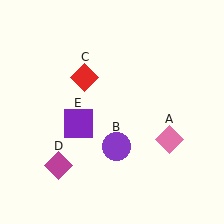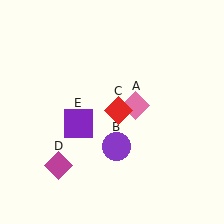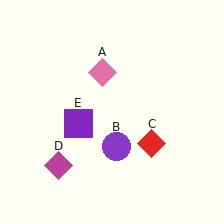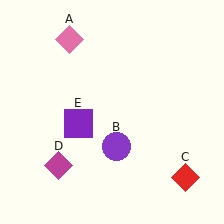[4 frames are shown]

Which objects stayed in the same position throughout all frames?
Purple circle (object B) and magenta diamond (object D) and purple square (object E) remained stationary.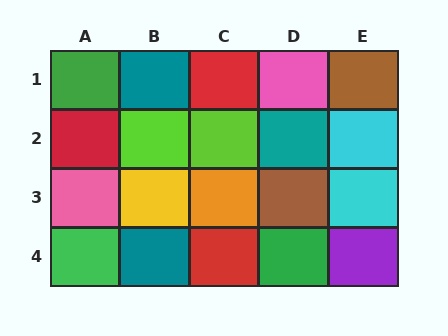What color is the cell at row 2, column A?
Red.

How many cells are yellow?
1 cell is yellow.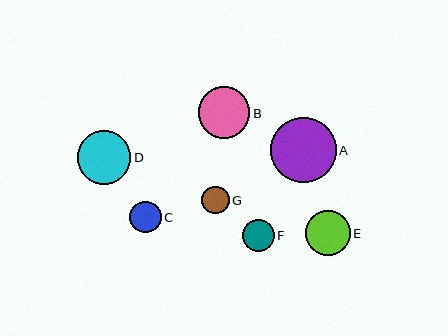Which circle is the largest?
Circle A is the largest with a size of approximately 66 pixels.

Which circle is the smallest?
Circle G is the smallest with a size of approximately 27 pixels.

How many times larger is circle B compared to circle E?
Circle B is approximately 1.2 times the size of circle E.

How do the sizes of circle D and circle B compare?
Circle D and circle B are approximately the same size.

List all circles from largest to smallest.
From largest to smallest: A, D, B, E, F, C, G.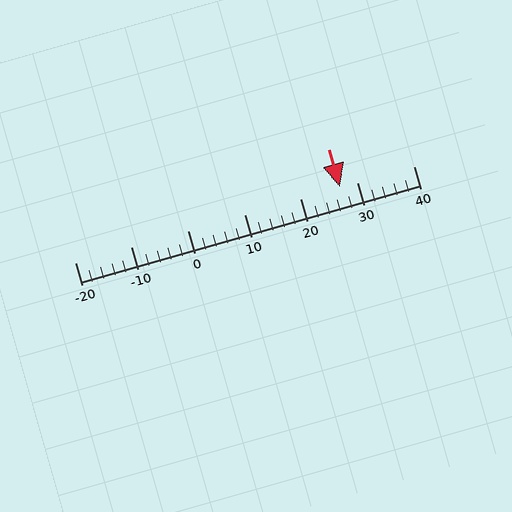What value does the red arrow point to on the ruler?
The red arrow points to approximately 27.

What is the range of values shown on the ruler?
The ruler shows values from -20 to 40.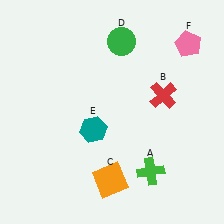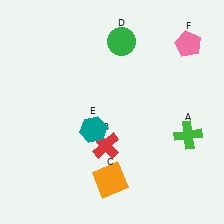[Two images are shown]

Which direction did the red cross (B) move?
The red cross (B) moved left.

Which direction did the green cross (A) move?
The green cross (A) moved right.